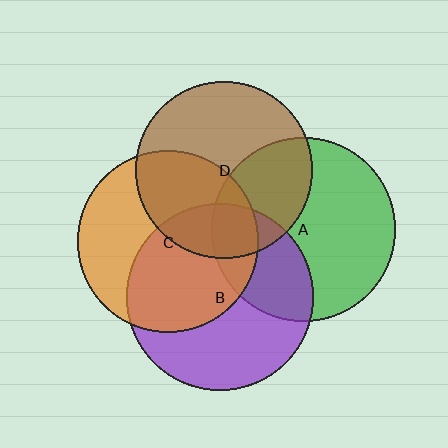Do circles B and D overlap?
Yes.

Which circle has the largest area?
Circle B (purple).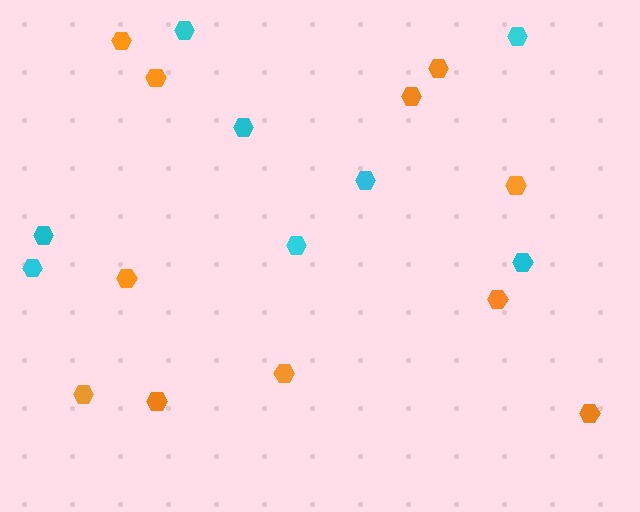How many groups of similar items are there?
There are 2 groups: one group of orange hexagons (11) and one group of cyan hexagons (8).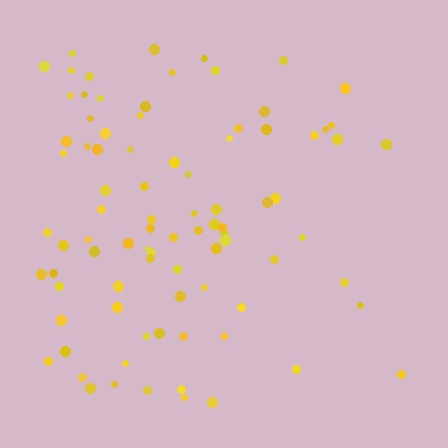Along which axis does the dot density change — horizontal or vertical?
Horizontal.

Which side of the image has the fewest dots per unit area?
The right.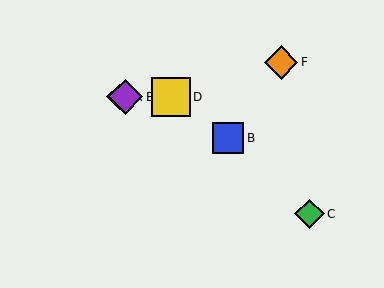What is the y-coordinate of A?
Object A is at y≈97.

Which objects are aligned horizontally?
Objects A, D, E are aligned horizontally.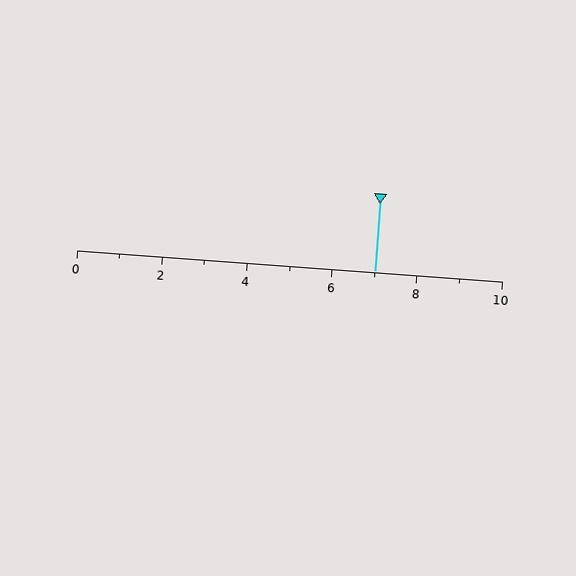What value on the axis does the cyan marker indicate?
The marker indicates approximately 7.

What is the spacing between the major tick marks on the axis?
The major ticks are spaced 2 apart.